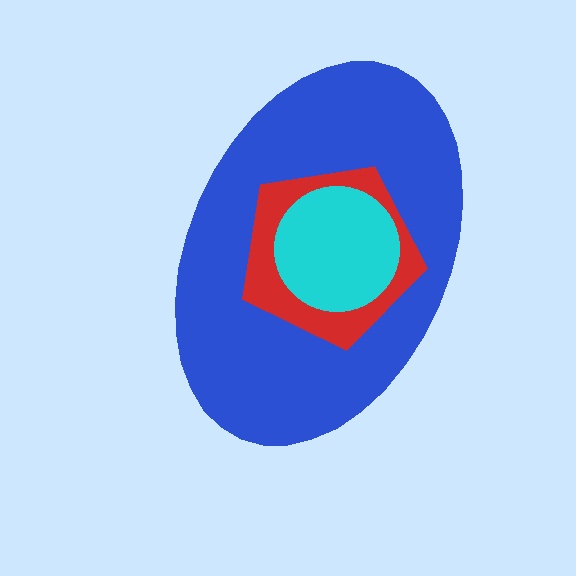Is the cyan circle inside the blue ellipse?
Yes.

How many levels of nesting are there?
3.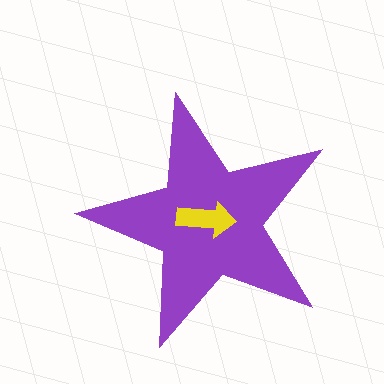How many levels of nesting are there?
2.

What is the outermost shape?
The purple star.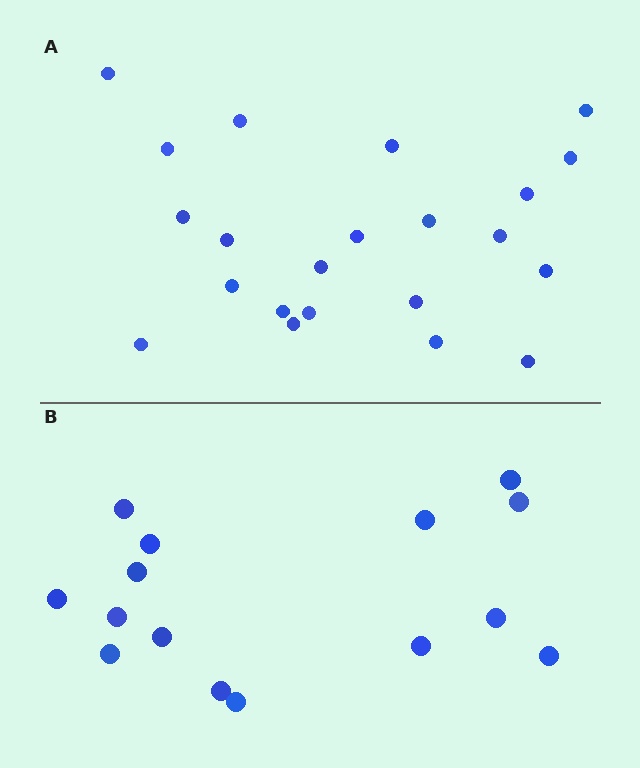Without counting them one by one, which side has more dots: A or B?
Region A (the top region) has more dots.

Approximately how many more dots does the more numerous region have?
Region A has roughly 8 or so more dots than region B.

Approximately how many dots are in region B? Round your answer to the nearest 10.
About 20 dots. (The exact count is 15, which rounds to 20.)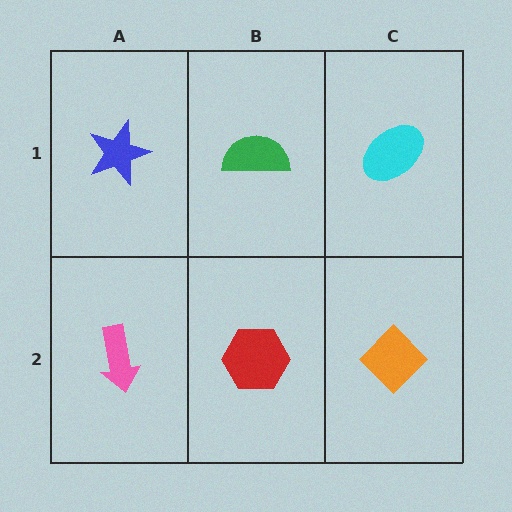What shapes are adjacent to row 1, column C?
An orange diamond (row 2, column C), a green semicircle (row 1, column B).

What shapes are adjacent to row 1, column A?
A pink arrow (row 2, column A), a green semicircle (row 1, column B).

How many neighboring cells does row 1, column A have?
2.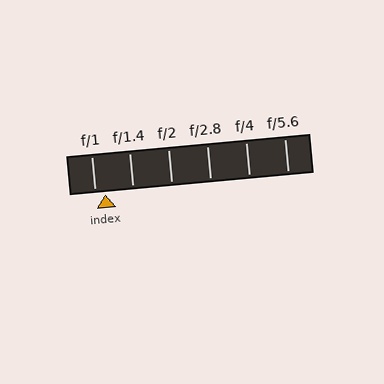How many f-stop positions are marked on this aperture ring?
There are 6 f-stop positions marked.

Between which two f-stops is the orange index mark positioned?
The index mark is between f/1 and f/1.4.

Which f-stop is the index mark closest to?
The index mark is closest to f/1.